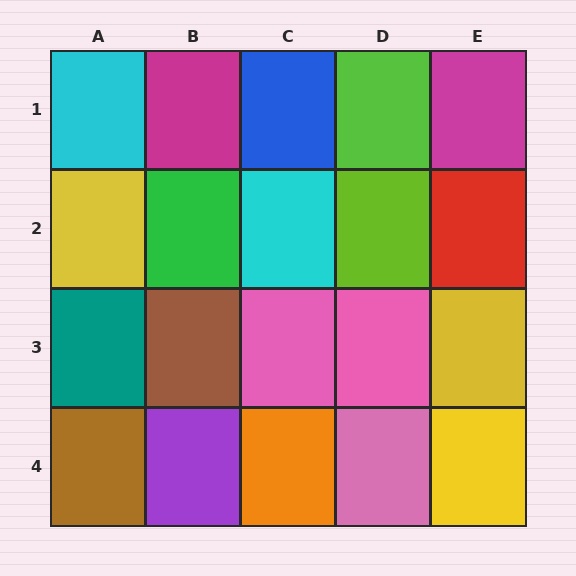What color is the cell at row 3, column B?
Brown.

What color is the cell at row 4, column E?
Yellow.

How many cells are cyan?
2 cells are cyan.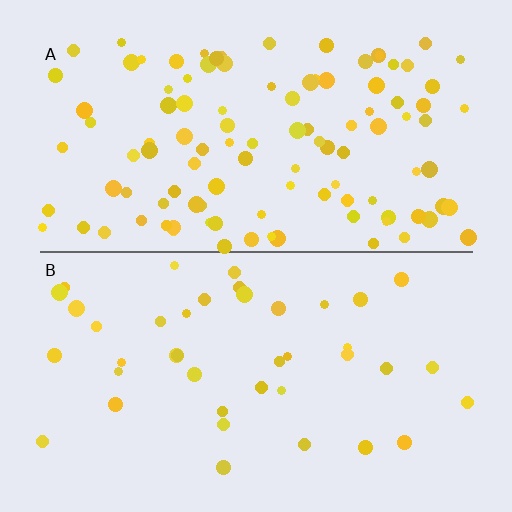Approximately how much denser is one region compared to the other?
Approximately 2.7× — region A over region B.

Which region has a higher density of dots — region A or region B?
A (the top).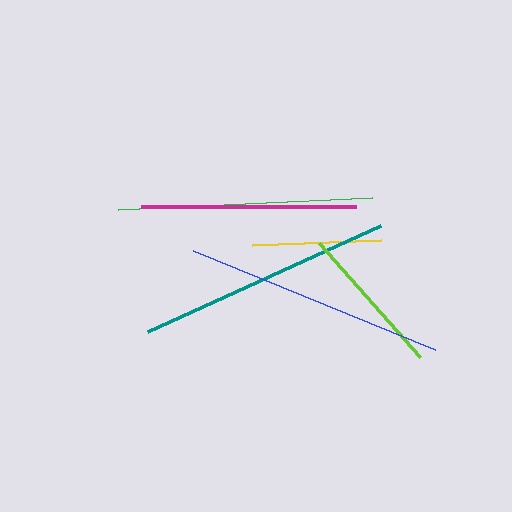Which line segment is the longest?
The blue line is the longest at approximately 262 pixels.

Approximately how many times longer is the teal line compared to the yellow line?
The teal line is approximately 2.0 times the length of the yellow line.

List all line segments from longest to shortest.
From longest to shortest: blue, teal, green, magenta, lime, yellow.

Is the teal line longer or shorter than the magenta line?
The teal line is longer than the magenta line.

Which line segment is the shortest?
The yellow line is the shortest at approximately 129 pixels.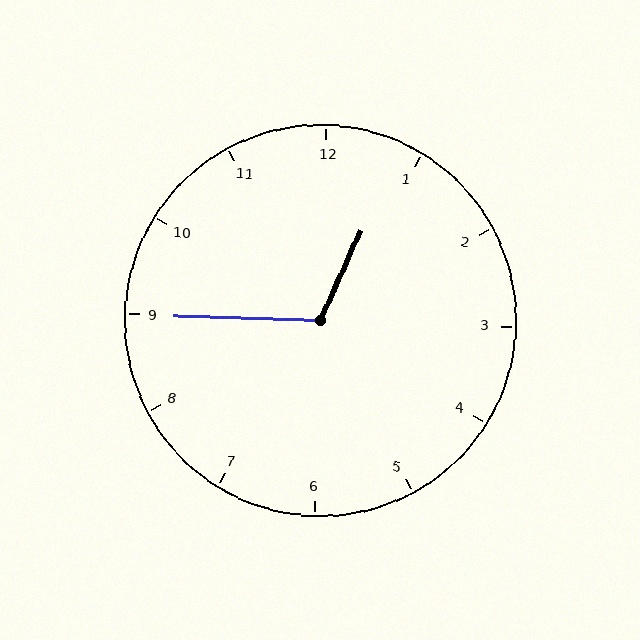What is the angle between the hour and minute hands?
Approximately 112 degrees.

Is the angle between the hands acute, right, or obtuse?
It is obtuse.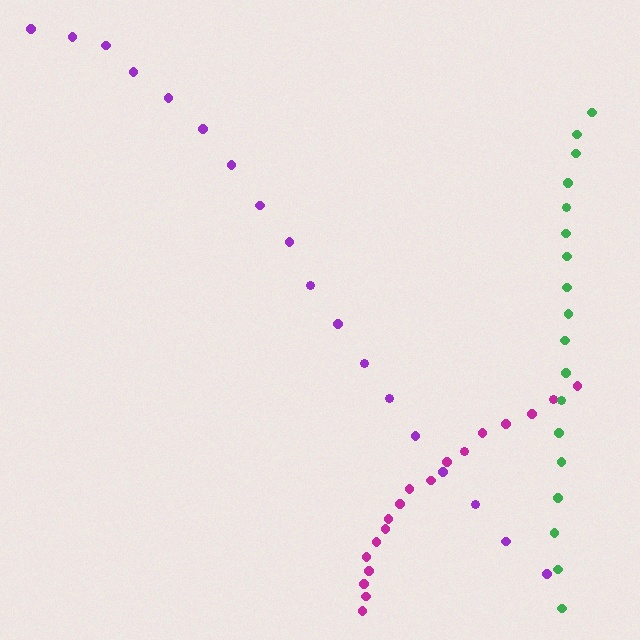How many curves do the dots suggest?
There are 3 distinct paths.